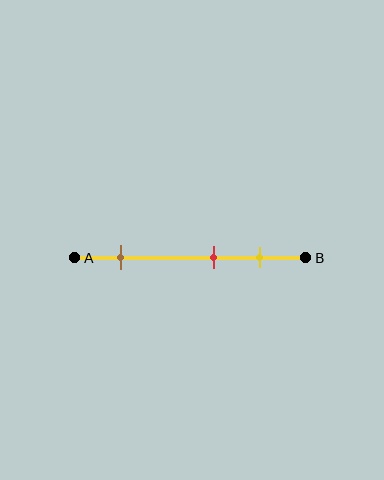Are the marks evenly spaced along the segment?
No, the marks are not evenly spaced.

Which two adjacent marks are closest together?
The red and yellow marks are the closest adjacent pair.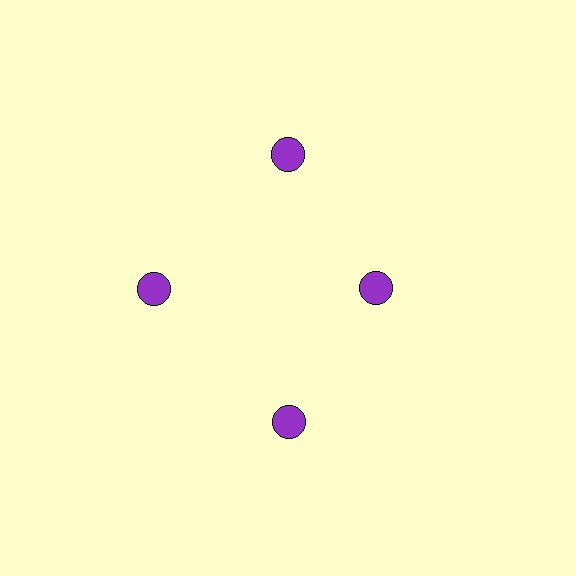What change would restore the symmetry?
The symmetry would be restored by moving it outward, back onto the ring so that all 4 circles sit at equal angles and equal distance from the center.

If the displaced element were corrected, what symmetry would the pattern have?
It would have 4-fold rotational symmetry — the pattern would map onto itself every 90 degrees.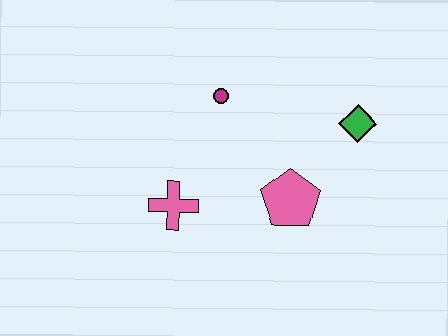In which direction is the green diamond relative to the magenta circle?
The green diamond is to the right of the magenta circle.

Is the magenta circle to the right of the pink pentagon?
No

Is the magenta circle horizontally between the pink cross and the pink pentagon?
Yes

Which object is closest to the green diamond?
The pink pentagon is closest to the green diamond.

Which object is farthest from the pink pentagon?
The magenta circle is farthest from the pink pentagon.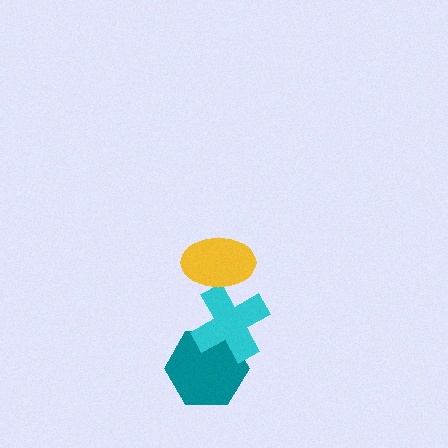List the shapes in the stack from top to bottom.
From top to bottom: the yellow ellipse, the cyan cross, the teal hexagon.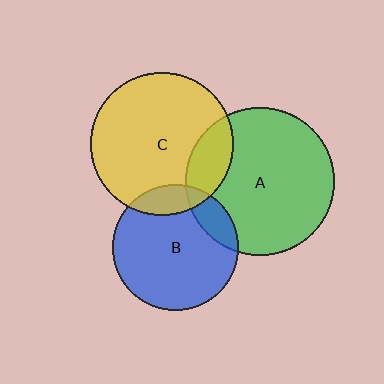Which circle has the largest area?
Circle A (green).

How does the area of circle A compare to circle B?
Approximately 1.4 times.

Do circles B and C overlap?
Yes.